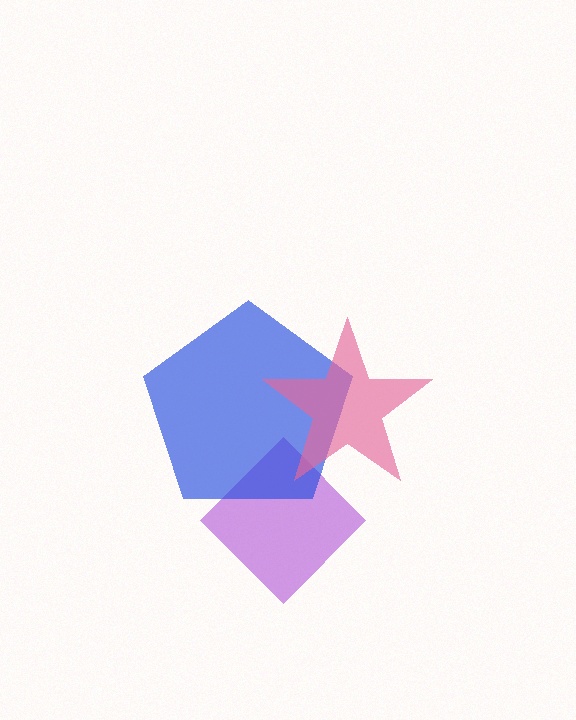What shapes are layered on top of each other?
The layered shapes are: a purple diamond, a blue pentagon, a pink star.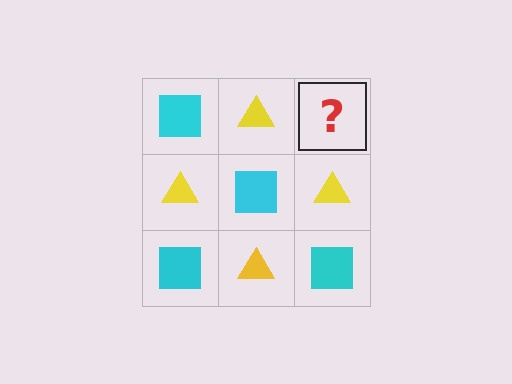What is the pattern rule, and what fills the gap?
The rule is that it alternates cyan square and yellow triangle in a checkerboard pattern. The gap should be filled with a cyan square.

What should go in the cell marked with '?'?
The missing cell should contain a cyan square.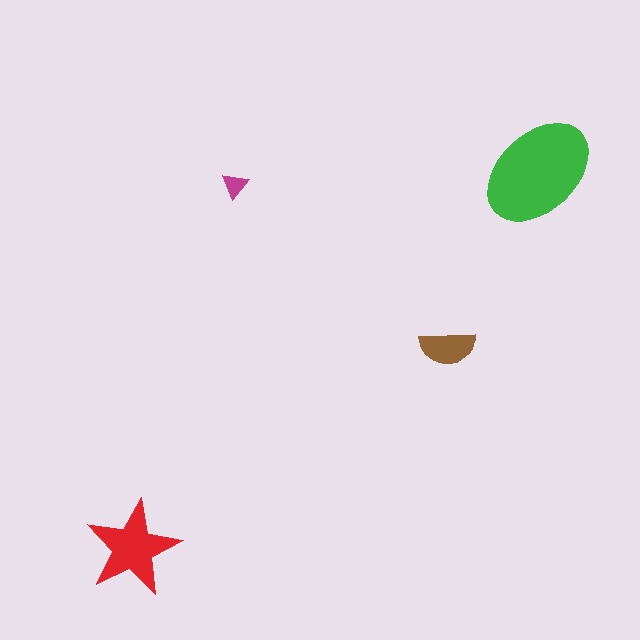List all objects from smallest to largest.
The magenta triangle, the brown semicircle, the red star, the green ellipse.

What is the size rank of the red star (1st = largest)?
2nd.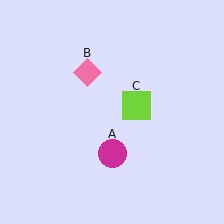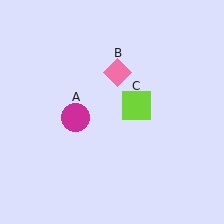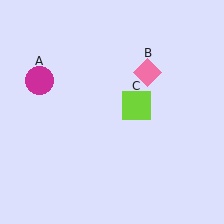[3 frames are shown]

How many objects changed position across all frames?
2 objects changed position: magenta circle (object A), pink diamond (object B).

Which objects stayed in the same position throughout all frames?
Lime square (object C) remained stationary.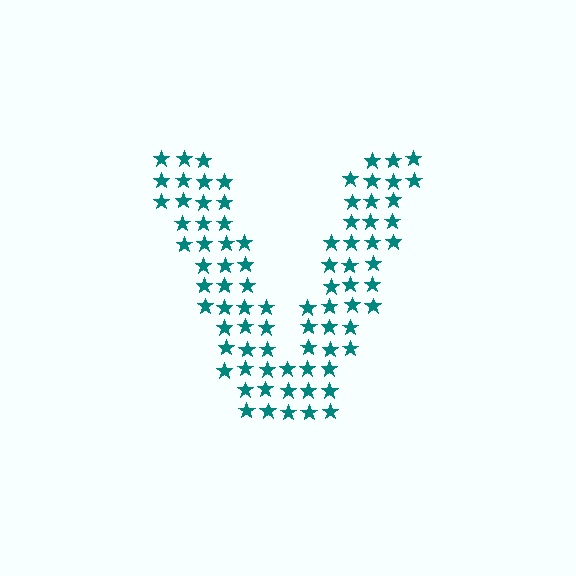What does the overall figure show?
The overall figure shows the letter V.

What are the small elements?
The small elements are stars.